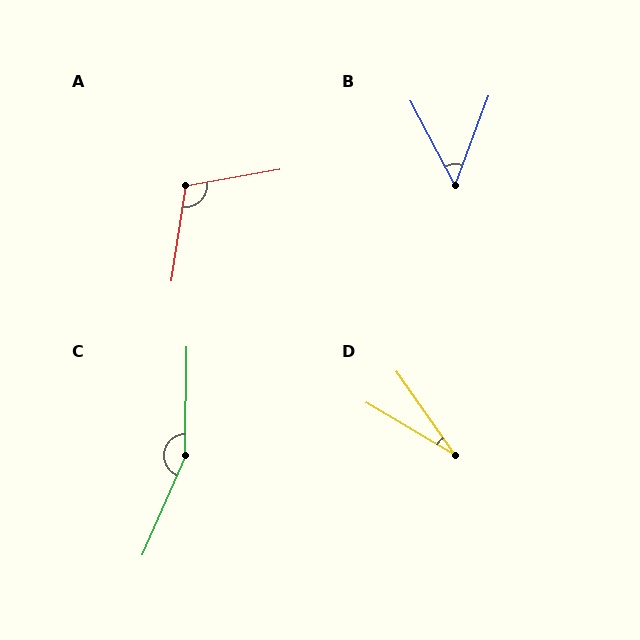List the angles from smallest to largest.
D (25°), B (48°), A (109°), C (157°).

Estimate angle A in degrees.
Approximately 109 degrees.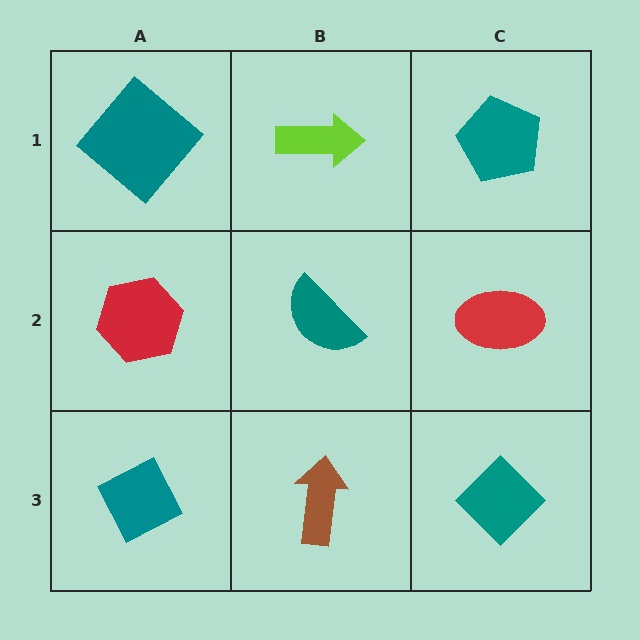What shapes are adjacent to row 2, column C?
A teal pentagon (row 1, column C), a teal diamond (row 3, column C), a teal semicircle (row 2, column B).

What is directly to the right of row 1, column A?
A lime arrow.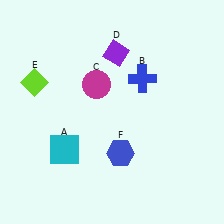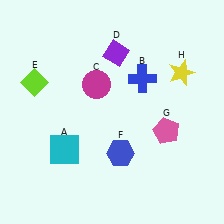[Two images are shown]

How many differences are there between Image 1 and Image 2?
There are 2 differences between the two images.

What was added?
A pink pentagon (G), a yellow star (H) were added in Image 2.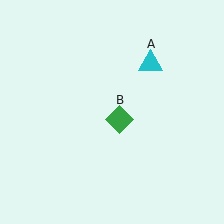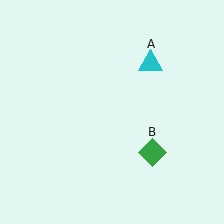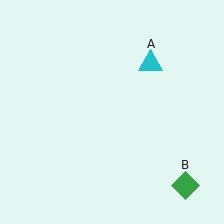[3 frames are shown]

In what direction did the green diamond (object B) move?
The green diamond (object B) moved down and to the right.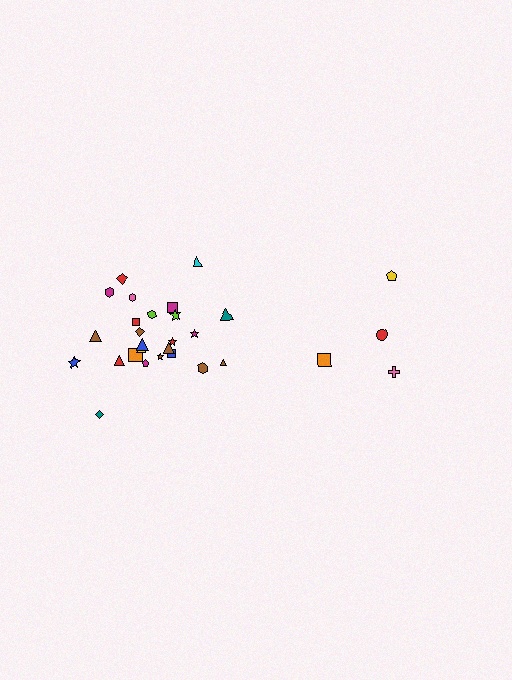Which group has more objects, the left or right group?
The left group.